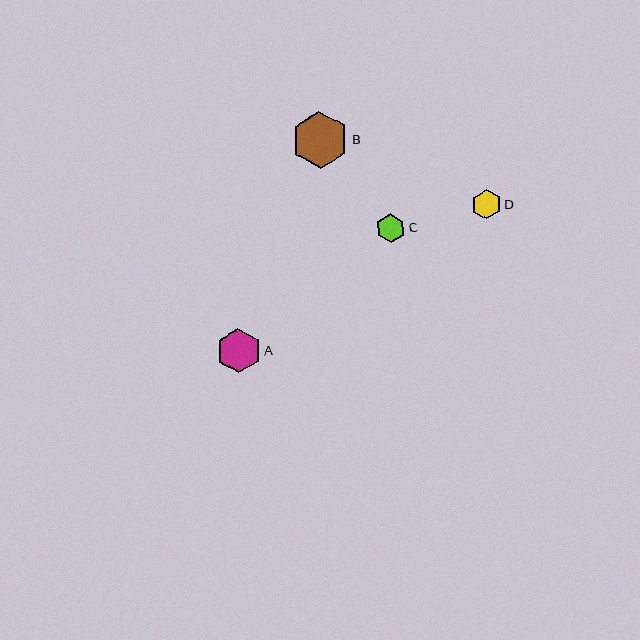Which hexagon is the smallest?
Hexagon C is the smallest with a size of approximately 29 pixels.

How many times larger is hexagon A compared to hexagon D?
Hexagon A is approximately 1.5 times the size of hexagon D.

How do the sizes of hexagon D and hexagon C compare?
Hexagon D and hexagon C are approximately the same size.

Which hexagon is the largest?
Hexagon B is the largest with a size of approximately 57 pixels.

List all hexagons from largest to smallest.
From largest to smallest: B, A, D, C.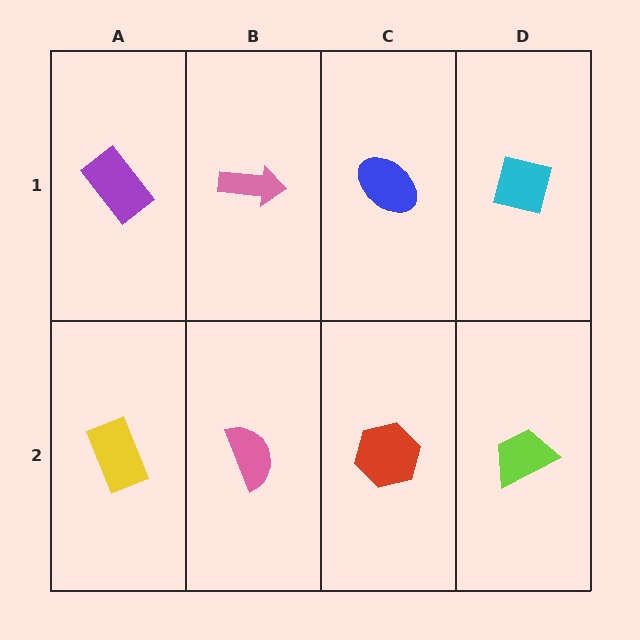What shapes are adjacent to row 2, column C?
A blue ellipse (row 1, column C), a pink semicircle (row 2, column B), a lime trapezoid (row 2, column D).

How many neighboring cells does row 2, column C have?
3.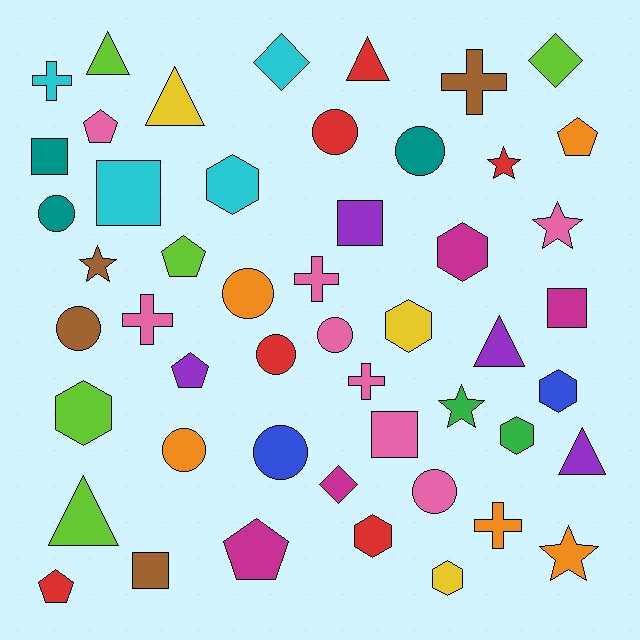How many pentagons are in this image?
There are 6 pentagons.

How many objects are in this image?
There are 50 objects.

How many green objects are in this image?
There are 2 green objects.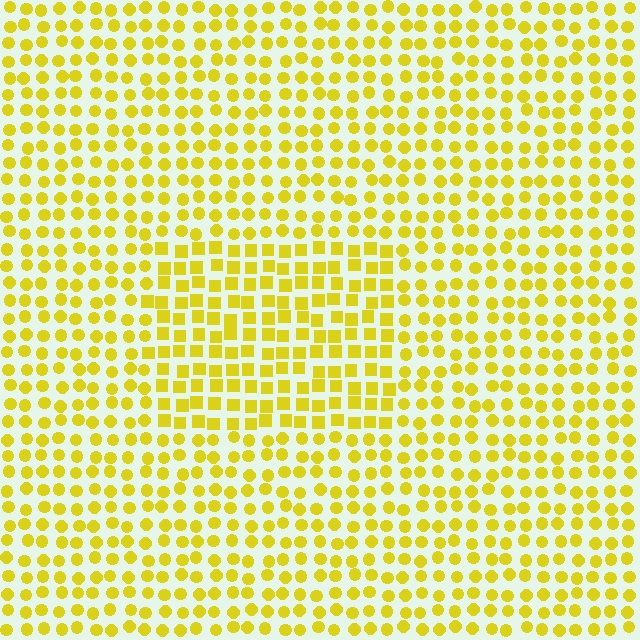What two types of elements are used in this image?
The image uses squares inside the rectangle region and circles outside it.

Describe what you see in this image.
The image is filled with small yellow elements arranged in a uniform grid. A rectangle-shaped region contains squares, while the surrounding area contains circles. The boundary is defined purely by the change in element shape.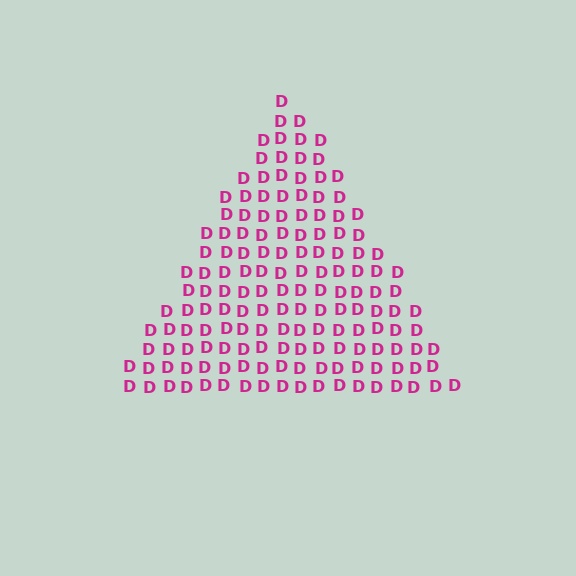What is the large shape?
The large shape is a triangle.